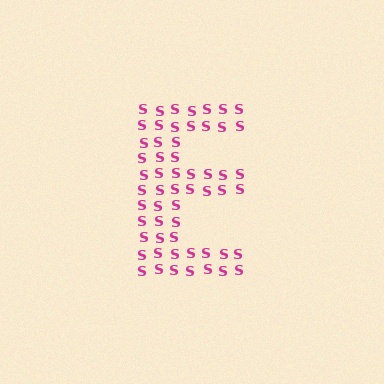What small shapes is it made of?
It is made of small letter S's.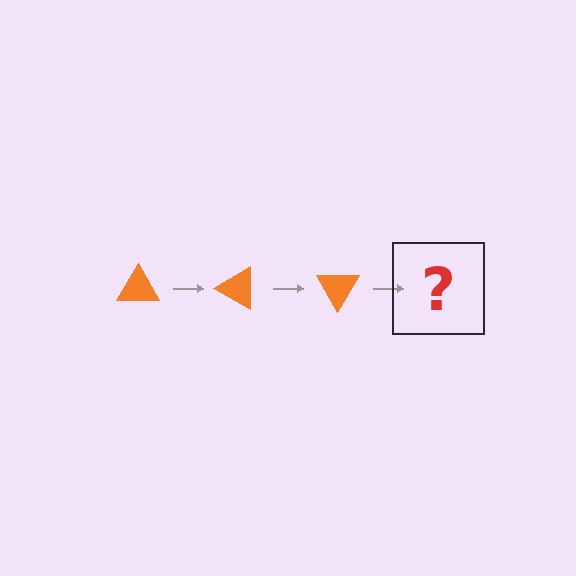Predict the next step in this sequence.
The next step is an orange triangle rotated 90 degrees.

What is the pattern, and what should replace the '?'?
The pattern is that the triangle rotates 30 degrees each step. The '?' should be an orange triangle rotated 90 degrees.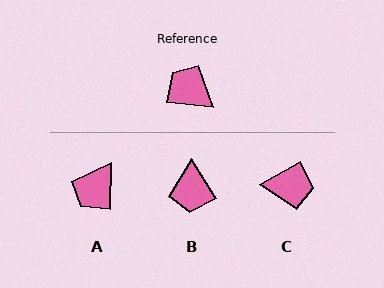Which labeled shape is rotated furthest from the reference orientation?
C, about 143 degrees away.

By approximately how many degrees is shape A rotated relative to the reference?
Approximately 96 degrees counter-clockwise.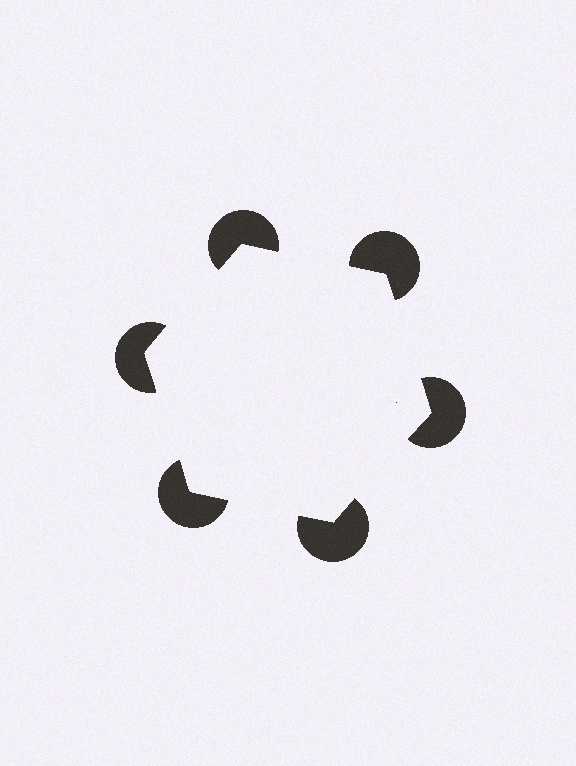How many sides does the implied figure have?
6 sides.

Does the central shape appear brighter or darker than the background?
It typically appears slightly brighter than the background, even though no actual brightness change is drawn.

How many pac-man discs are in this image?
There are 6 — one at each vertex of the illusory hexagon.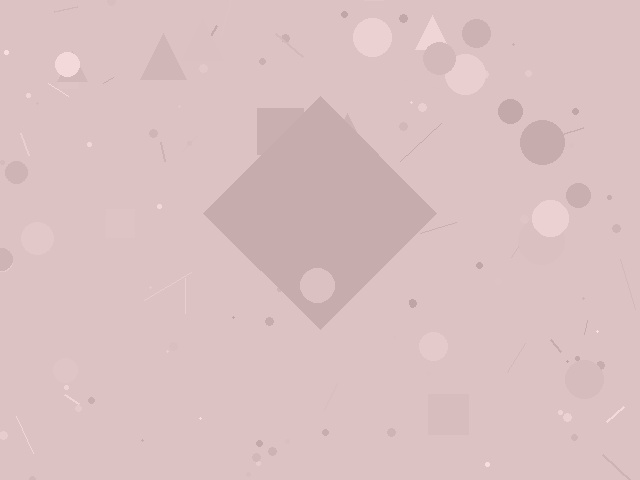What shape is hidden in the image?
A diamond is hidden in the image.